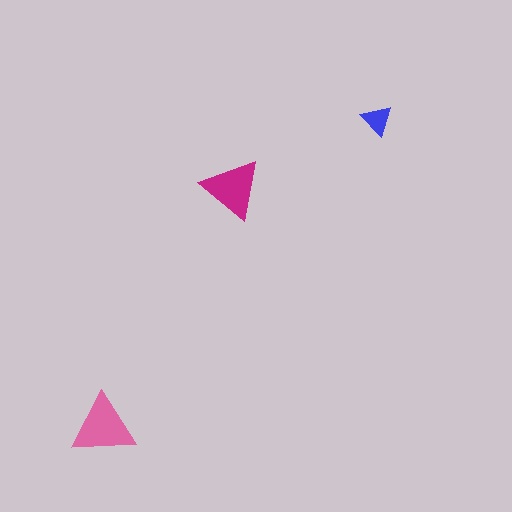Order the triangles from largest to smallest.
the pink one, the magenta one, the blue one.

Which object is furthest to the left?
The pink triangle is leftmost.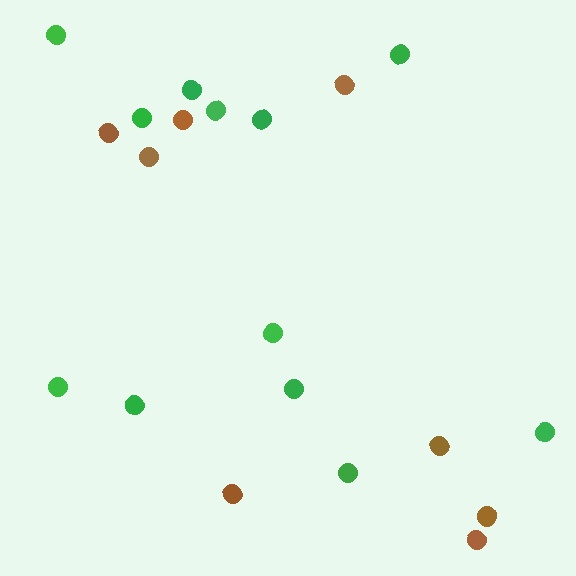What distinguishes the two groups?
There are 2 groups: one group of brown circles (8) and one group of green circles (12).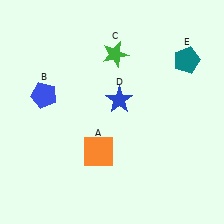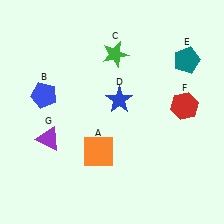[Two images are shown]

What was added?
A red hexagon (F), a purple triangle (G) were added in Image 2.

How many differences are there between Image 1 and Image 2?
There are 2 differences between the two images.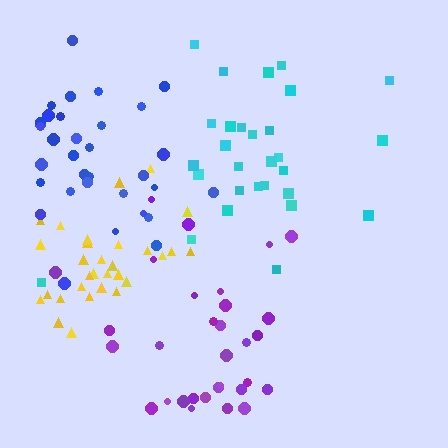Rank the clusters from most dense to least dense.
yellow, blue, purple, cyan.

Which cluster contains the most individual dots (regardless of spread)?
Blue (33).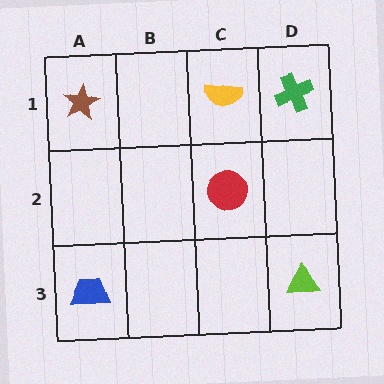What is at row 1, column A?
A brown star.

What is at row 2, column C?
A red circle.